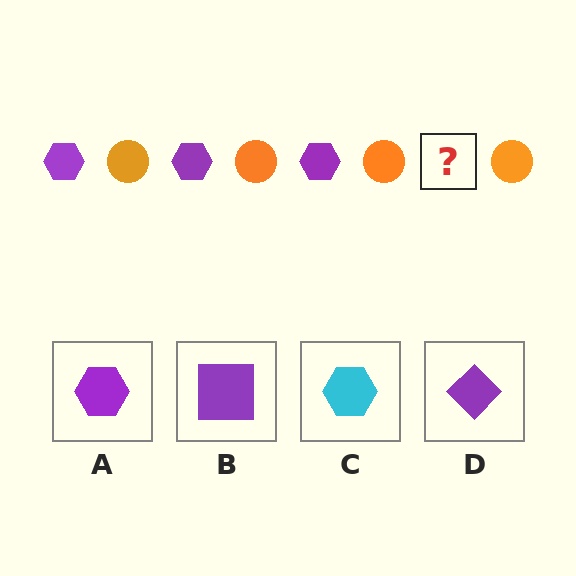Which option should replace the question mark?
Option A.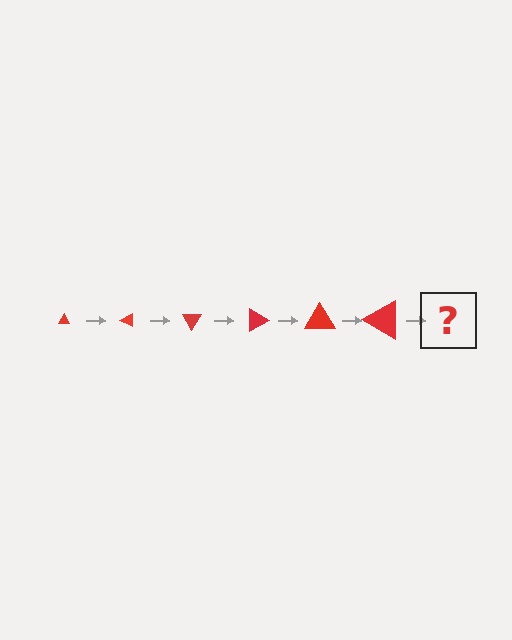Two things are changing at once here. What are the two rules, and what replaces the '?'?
The two rules are that the triangle grows larger each step and it rotates 30 degrees each step. The '?' should be a triangle, larger than the previous one and rotated 180 degrees from the start.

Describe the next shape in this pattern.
It should be a triangle, larger than the previous one and rotated 180 degrees from the start.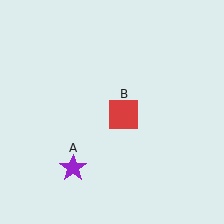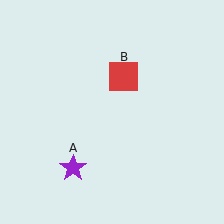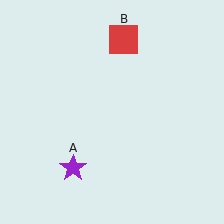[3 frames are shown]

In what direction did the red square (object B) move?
The red square (object B) moved up.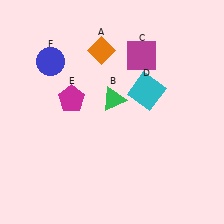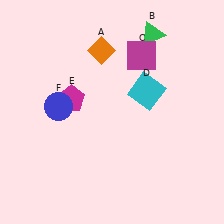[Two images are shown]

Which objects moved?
The objects that moved are: the green triangle (B), the blue circle (F).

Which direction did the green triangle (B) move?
The green triangle (B) moved up.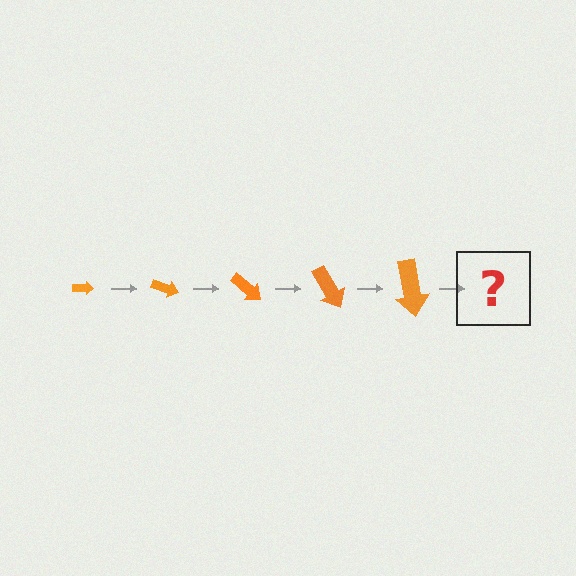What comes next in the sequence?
The next element should be an arrow, larger than the previous one and rotated 100 degrees from the start.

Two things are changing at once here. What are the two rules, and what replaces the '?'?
The two rules are that the arrow grows larger each step and it rotates 20 degrees each step. The '?' should be an arrow, larger than the previous one and rotated 100 degrees from the start.